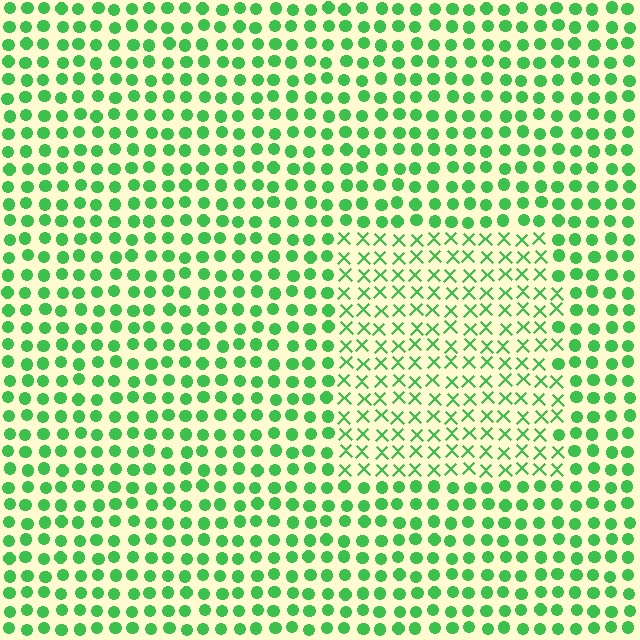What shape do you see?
I see a rectangle.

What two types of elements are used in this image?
The image uses X marks inside the rectangle region and circles outside it.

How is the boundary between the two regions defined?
The boundary is defined by a change in element shape: X marks inside vs. circles outside. All elements share the same color and spacing.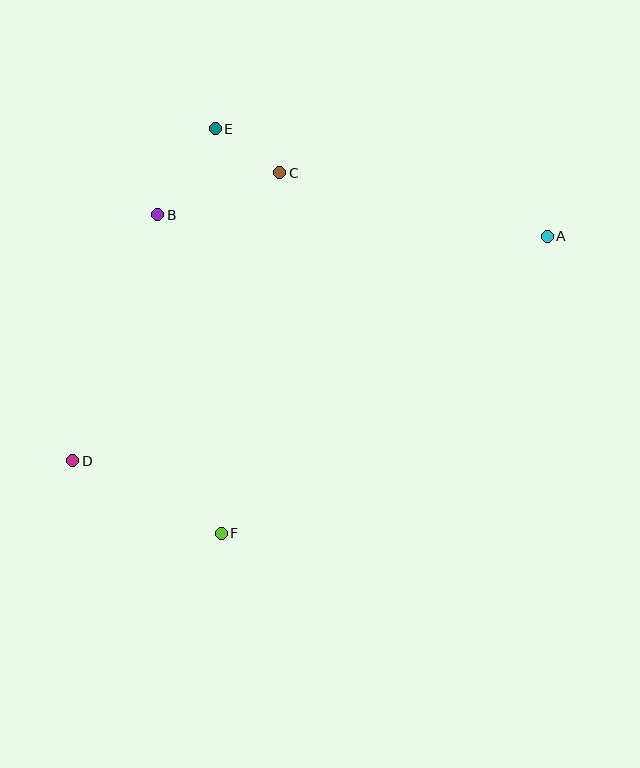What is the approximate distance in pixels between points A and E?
The distance between A and E is approximately 349 pixels.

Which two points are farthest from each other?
Points A and D are farthest from each other.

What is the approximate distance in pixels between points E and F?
The distance between E and F is approximately 405 pixels.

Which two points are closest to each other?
Points C and E are closest to each other.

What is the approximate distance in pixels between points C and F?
The distance between C and F is approximately 365 pixels.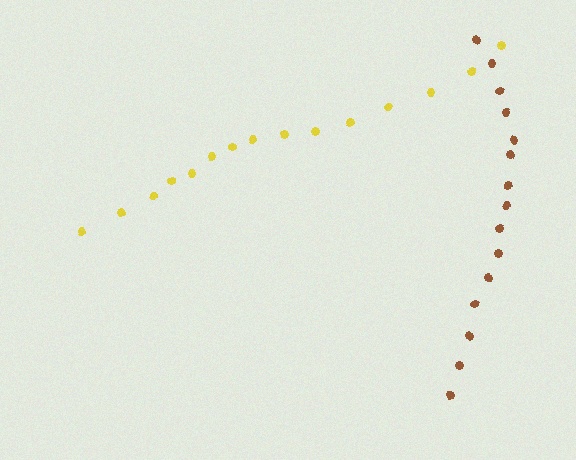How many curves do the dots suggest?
There are 2 distinct paths.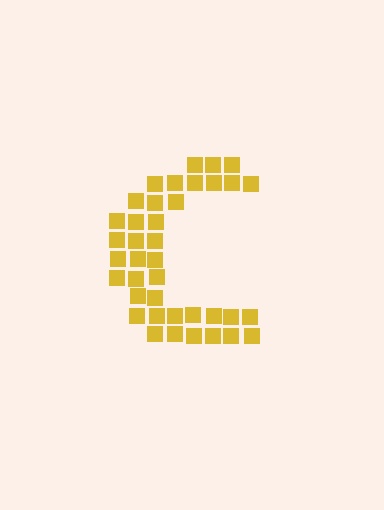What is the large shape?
The large shape is the letter C.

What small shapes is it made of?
It is made of small squares.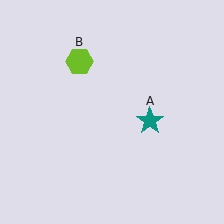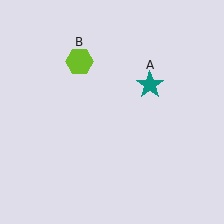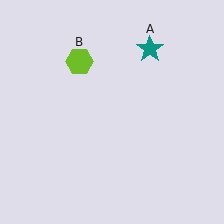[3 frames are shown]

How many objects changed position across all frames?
1 object changed position: teal star (object A).